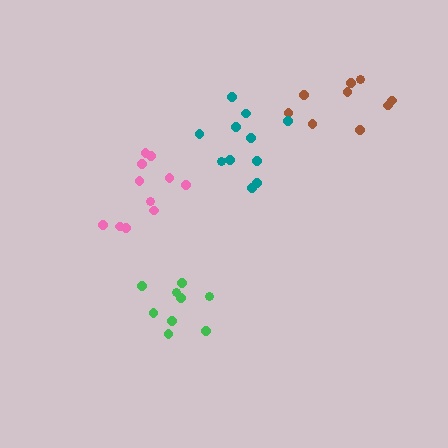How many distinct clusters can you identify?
There are 4 distinct clusters.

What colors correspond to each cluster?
The clusters are colored: green, pink, brown, teal.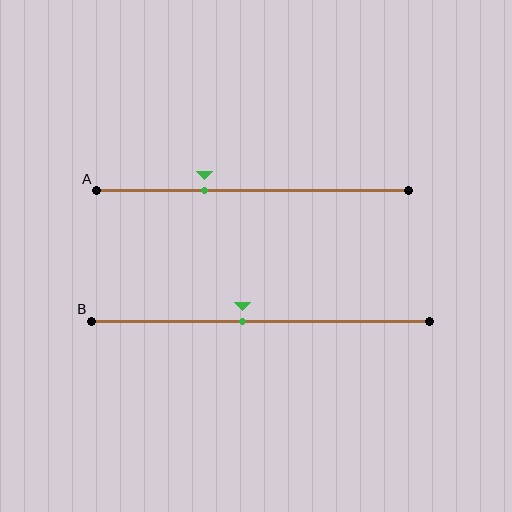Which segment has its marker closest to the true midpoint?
Segment B has its marker closest to the true midpoint.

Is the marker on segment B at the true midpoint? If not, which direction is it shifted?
No, the marker on segment B is shifted to the left by about 5% of the segment length.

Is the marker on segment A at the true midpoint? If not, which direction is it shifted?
No, the marker on segment A is shifted to the left by about 15% of the segment length.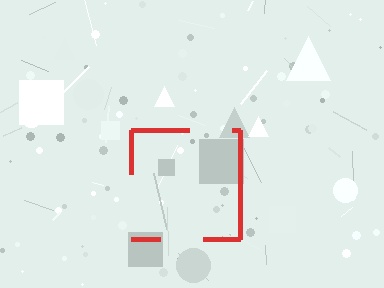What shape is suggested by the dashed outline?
The dashed outline suggests a square.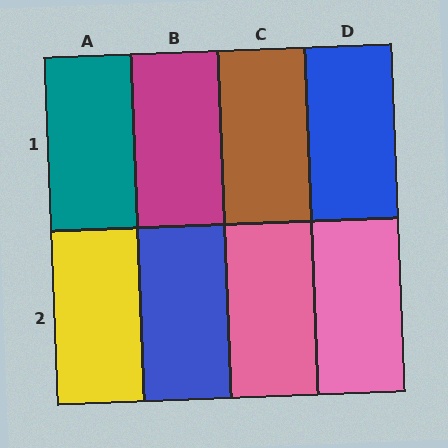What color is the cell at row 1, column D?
Blue.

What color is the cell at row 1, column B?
Magenta.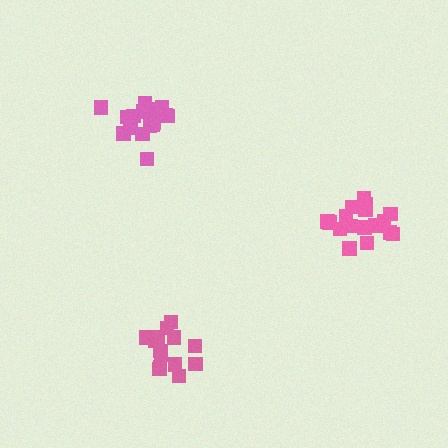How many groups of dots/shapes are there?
There are 3 groups.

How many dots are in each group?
Group 1: 19 dots, Group 2: 17 dots, Group 3: 14 dots (50 total).